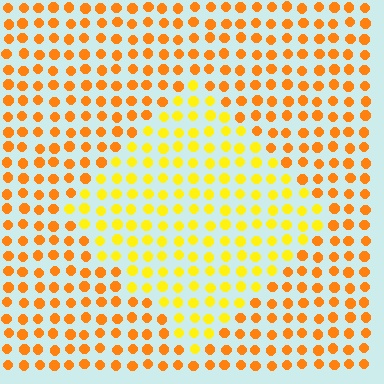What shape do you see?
I see a diamond.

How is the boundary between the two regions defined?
The boundary is defined purely by a slight shift in hue (about 28 degrees). Spacing, size, and orientation are identical on both sides.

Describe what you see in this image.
The image is filled with small orange elements in a uniform arrangement. A diamond-shaped region is visible where the elements are tinted to a slightly different hue, forming a subtle color boundary.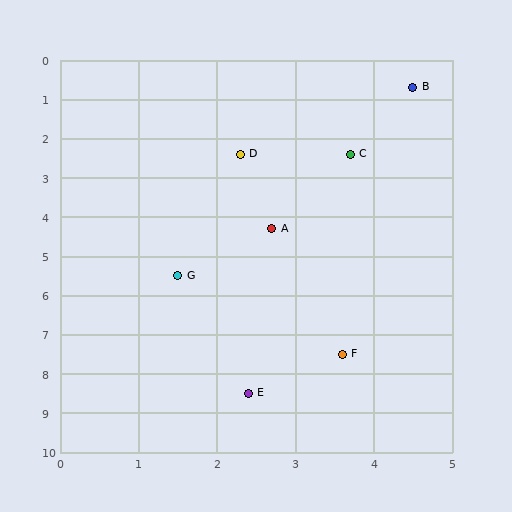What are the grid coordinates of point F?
Point F is at approximately (3.6, 7.5).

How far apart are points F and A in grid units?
Points F and A are about 3.3 grid units apart.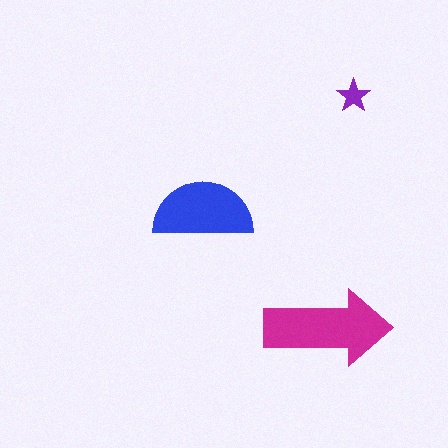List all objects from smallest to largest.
The purple star, the blue semicircle, the magenta arrow.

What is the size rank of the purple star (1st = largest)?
3rd.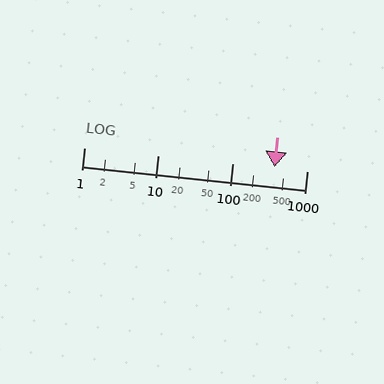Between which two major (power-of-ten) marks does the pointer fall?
The pointer is between 100 and 1000.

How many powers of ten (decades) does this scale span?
The scale spans 3 decades, from 1 to 1000.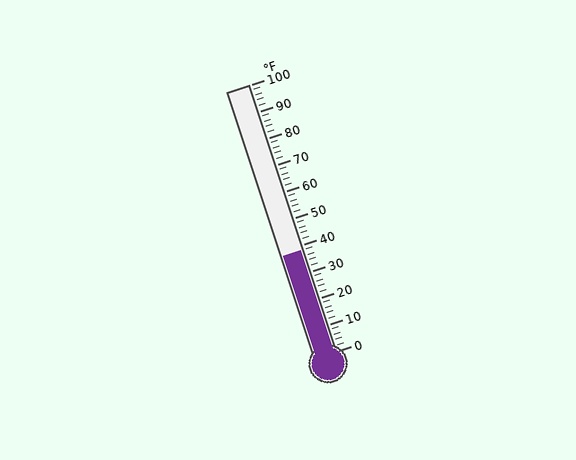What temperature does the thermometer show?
The thermometer shows approximately 38°F.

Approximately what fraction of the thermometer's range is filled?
The thermometer is filled to approximately 40% of its range.